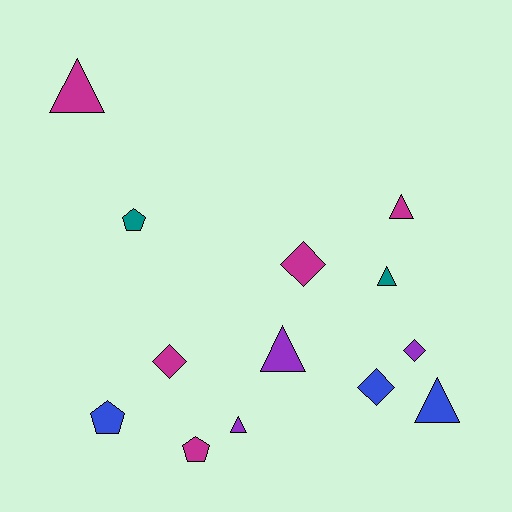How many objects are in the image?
There are 13 objects.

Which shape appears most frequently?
Triangle, with 6 objects.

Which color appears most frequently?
Magenta, with 5 objects.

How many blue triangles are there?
There is 1 blue triangle.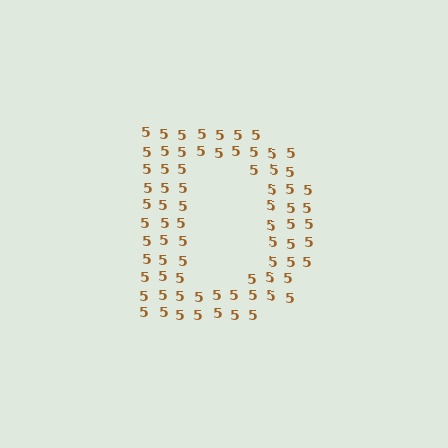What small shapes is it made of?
It is made of small digit 5's.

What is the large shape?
The large shape is the letter D.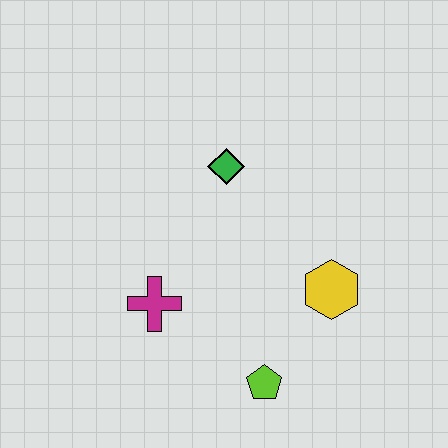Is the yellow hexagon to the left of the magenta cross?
No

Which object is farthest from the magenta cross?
The yellow hexagon is farthest from the magenta cross.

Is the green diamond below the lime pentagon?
No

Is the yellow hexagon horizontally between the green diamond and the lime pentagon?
No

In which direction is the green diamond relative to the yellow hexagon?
The green diamond is above the yellow hexagon.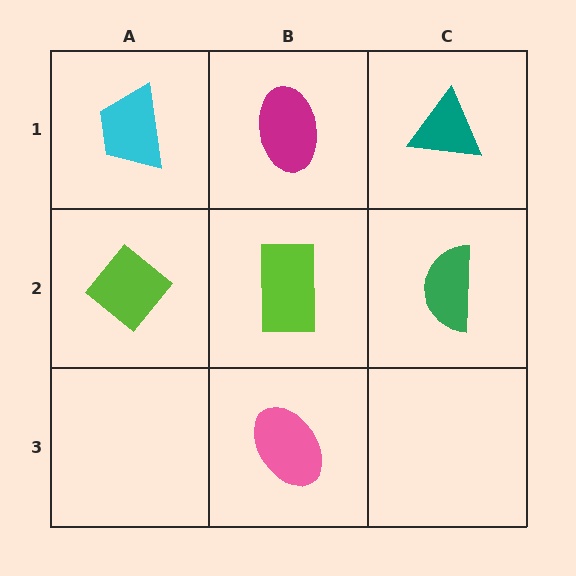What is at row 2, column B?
A lime rectangle.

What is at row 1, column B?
A magenta ellipse.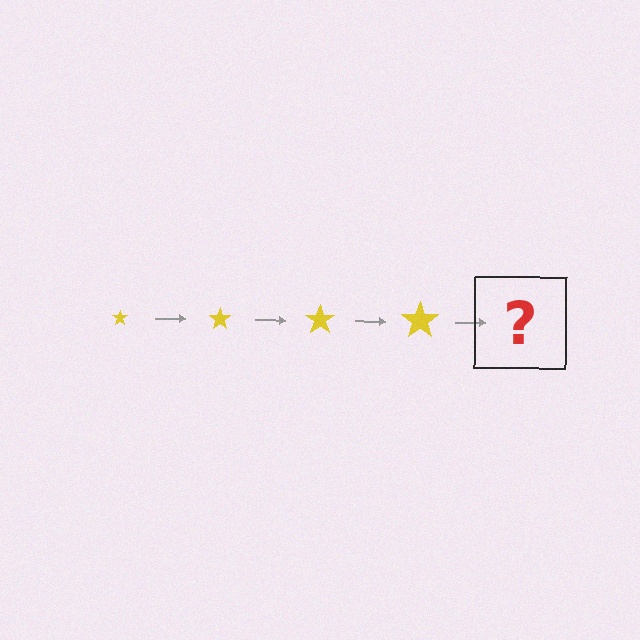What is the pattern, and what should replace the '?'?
The pattern is that the star gets progressively larger each step. The '?' should be a yellow star, larger than the previous one.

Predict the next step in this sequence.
The next step is a yellow star, larger than the previous one.